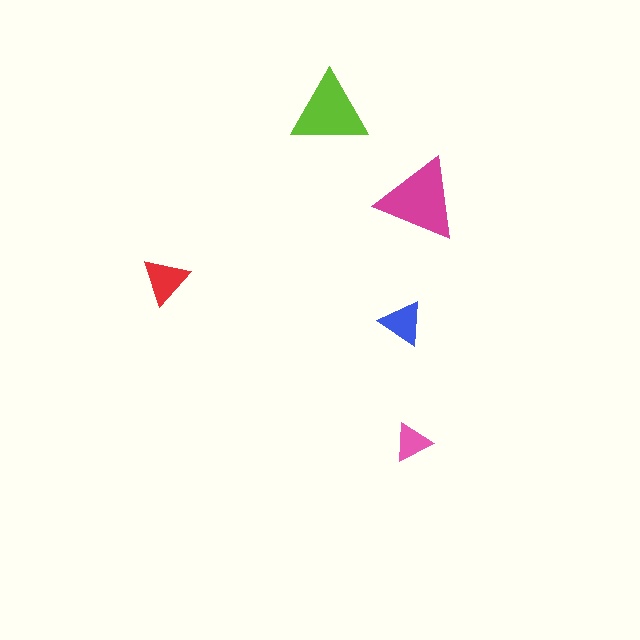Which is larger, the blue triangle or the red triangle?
The red one.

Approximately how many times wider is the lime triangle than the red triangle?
About 1.5 times wider.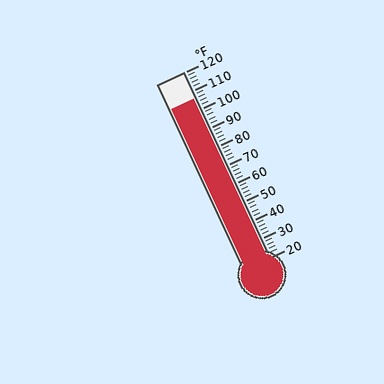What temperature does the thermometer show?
The thermometer shows approximately 106°F.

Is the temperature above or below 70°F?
The temperature is above 70°F.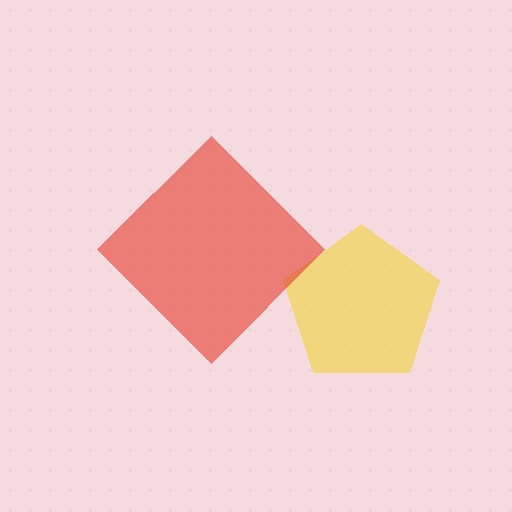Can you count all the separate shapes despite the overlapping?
Yes, there are 2 separate shapes.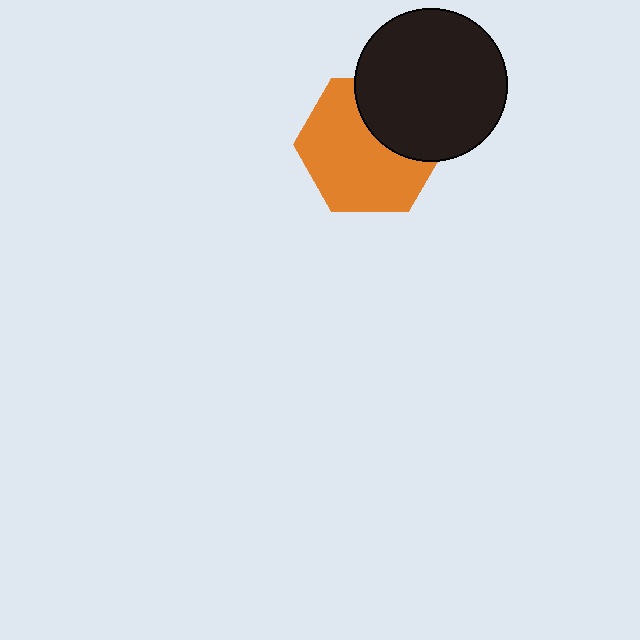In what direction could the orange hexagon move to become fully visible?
The orange hexagon could move toward the lower-left. That would shift it out from behind the black circle entirely.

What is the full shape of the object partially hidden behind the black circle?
The partially hidden object is an orange hexagon.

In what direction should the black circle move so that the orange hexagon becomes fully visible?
The black circle should move toward the upper-right. That is the shortest direction to clear the overlap and leave the orange hexagon fully visible.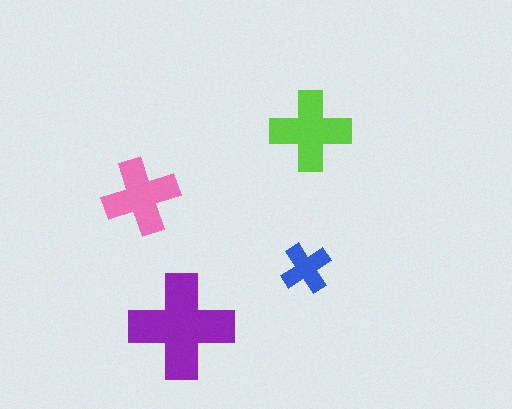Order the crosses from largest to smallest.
the purple one, the lime one, the pink one, the blue one.